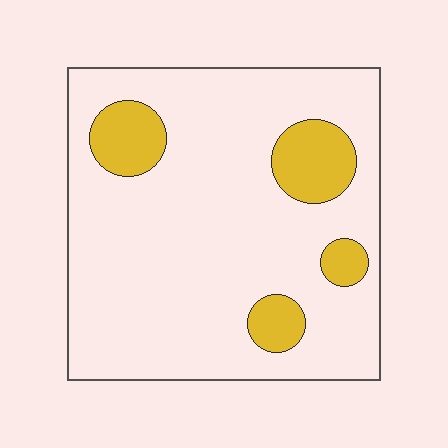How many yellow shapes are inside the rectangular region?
4.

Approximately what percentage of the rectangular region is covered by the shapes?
Approximately 15%.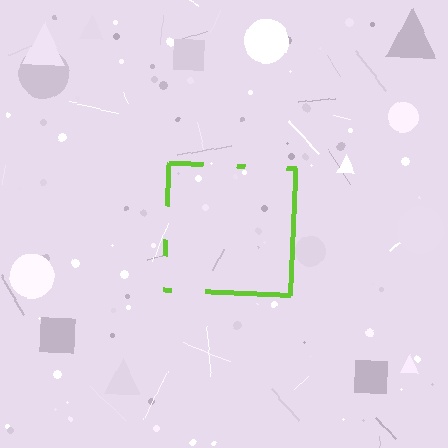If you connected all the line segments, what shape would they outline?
They would outline a square.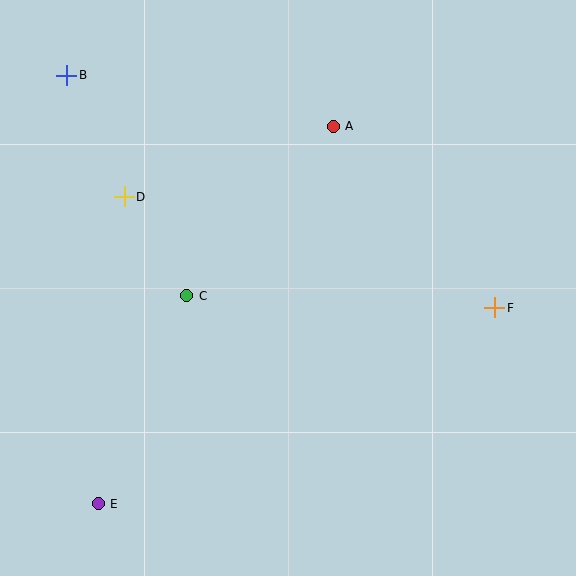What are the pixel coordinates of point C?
Point C is at (187, 296).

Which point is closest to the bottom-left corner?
Point E is closest to the bottom-left corner.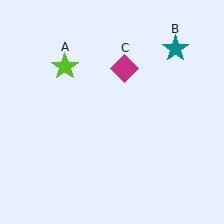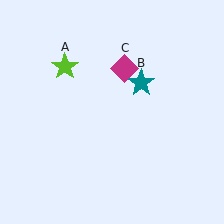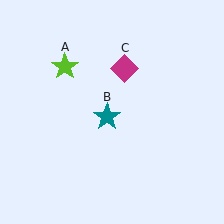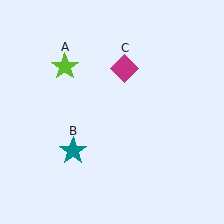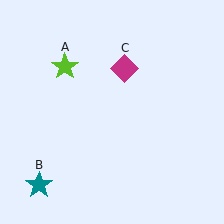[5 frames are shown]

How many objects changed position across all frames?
1 object changed position: teal star (object B).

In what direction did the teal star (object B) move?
The teal star (object B) moved down and to the left.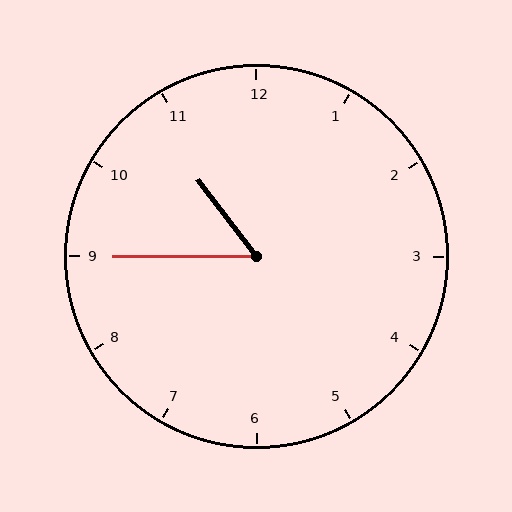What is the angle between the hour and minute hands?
Approximately 52 degrees.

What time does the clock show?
10:45.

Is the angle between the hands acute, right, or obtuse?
It is acute.